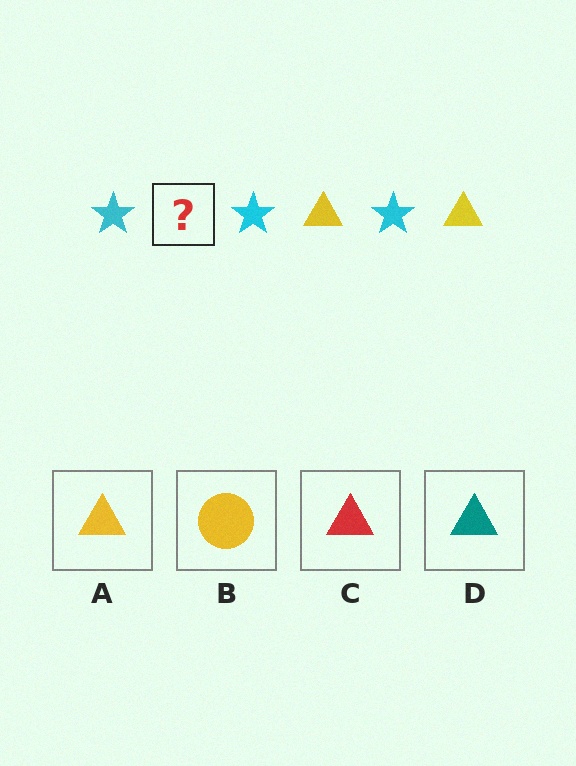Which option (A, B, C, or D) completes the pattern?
A.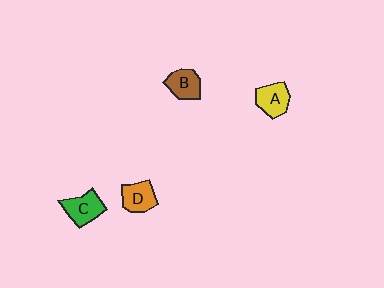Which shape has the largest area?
Shape C (green).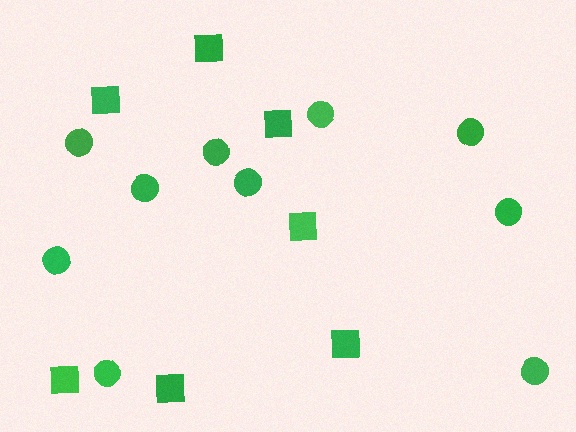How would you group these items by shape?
There are 2 groups: one group of squares (7) and one group of circles (10).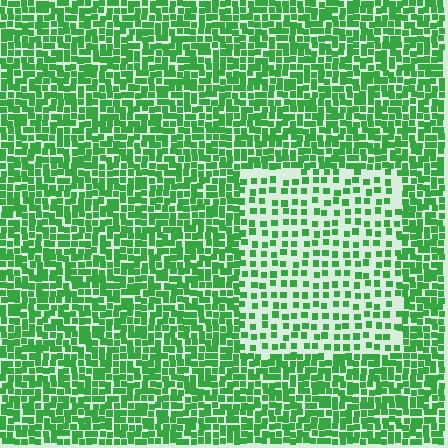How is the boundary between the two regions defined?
The boundary is defined by a change in element density (approximately 2.1x ratio). All elements are the same color, size, and shape.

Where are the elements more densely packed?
The elements are more densely packed outside the rectangle boundary.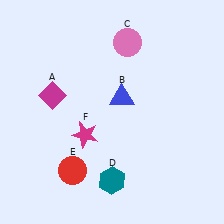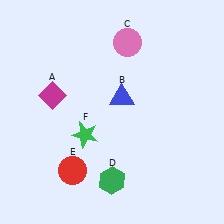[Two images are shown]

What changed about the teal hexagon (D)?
In Image 1, D is teal. In Image 2, it changed to green.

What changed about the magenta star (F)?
In Image 1, F is magenta. In Image 2, it changed to green.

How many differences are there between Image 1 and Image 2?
There are 2 differences between the two images.